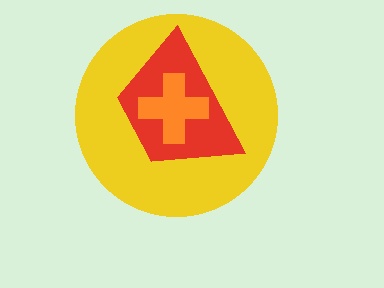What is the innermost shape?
The orange cross.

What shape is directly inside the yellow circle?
The red trapezoid.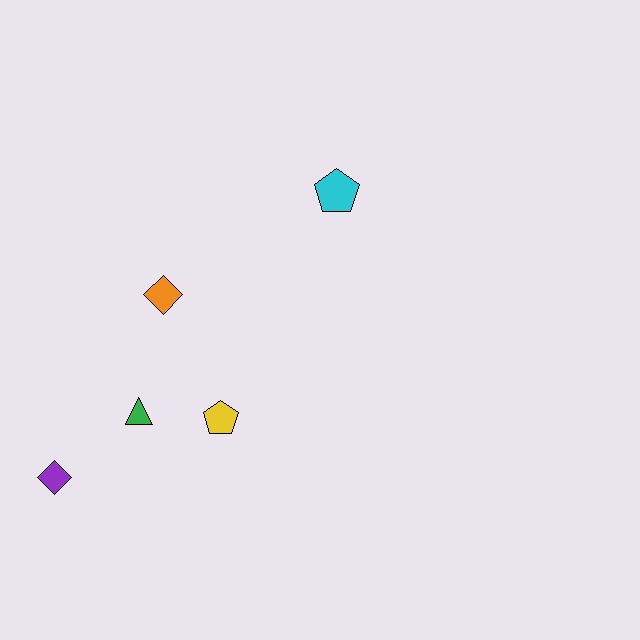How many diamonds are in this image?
There are 2 diamonds.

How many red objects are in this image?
There are no red objects.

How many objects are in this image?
There are 5 objects.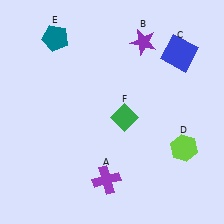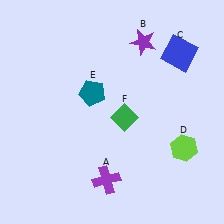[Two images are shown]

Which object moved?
The teal pentagon (E) moved down.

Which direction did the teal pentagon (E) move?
The teal pentagon (E) moved down.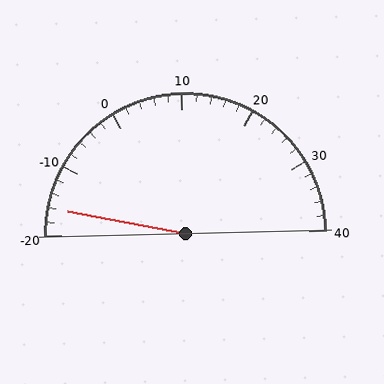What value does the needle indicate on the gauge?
The needle indicates approximately -16.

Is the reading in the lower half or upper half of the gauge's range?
The reading is in the lower half of the range (-20 to 40).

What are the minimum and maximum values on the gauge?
The gauge ranges from -20 to 40.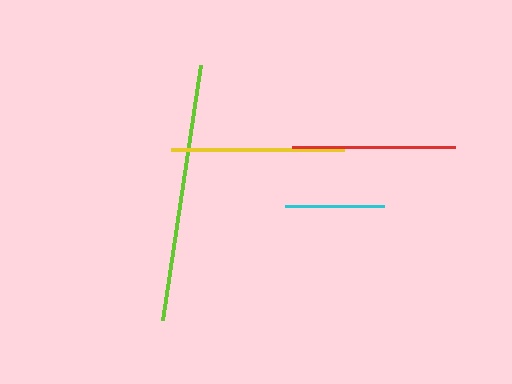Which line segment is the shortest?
The cyan line is the shortest at approximately 98 pixels.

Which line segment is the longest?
The lime line is the longest at approximately 258 pixels.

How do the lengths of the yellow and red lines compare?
The yellow and red lines are approximately the same length.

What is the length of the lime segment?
The lime segment is approximately 258 pixels long.